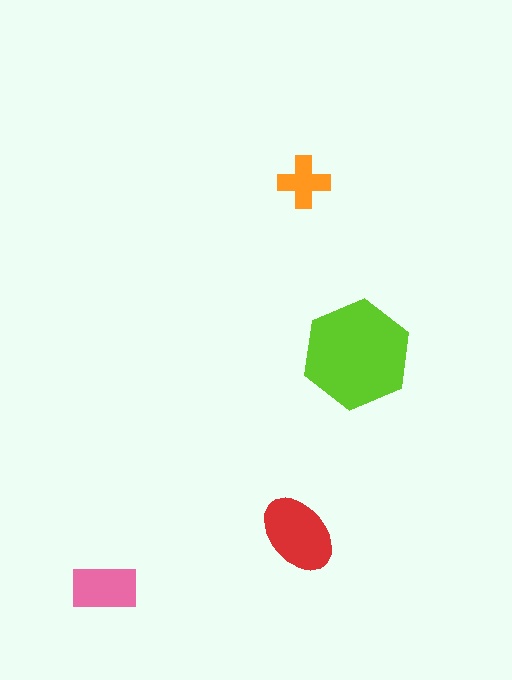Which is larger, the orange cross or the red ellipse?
The red ellipse.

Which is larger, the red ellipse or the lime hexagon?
The lime hexagon.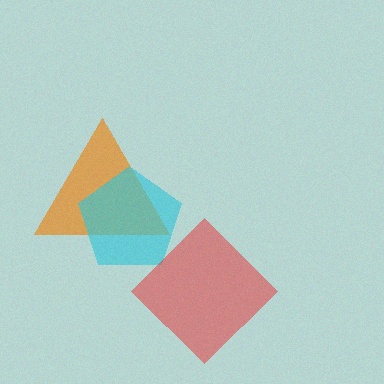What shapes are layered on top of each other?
The layered shapes are: an orange triangle, a cyan pentagon, a red diamond.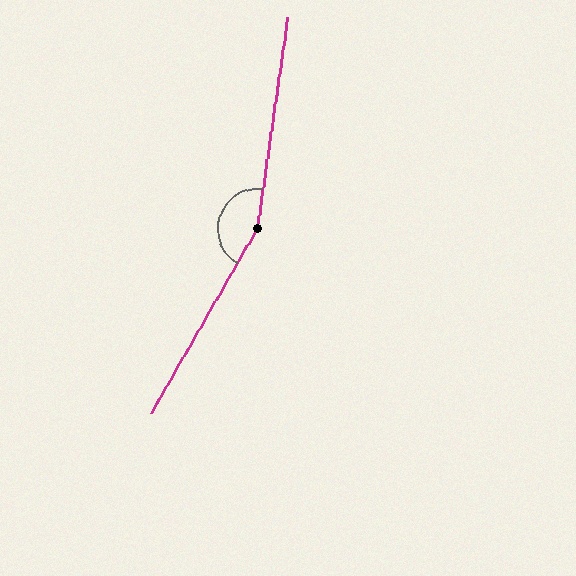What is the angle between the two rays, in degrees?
Approximately 158 degrees.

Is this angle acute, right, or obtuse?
It is obtuse.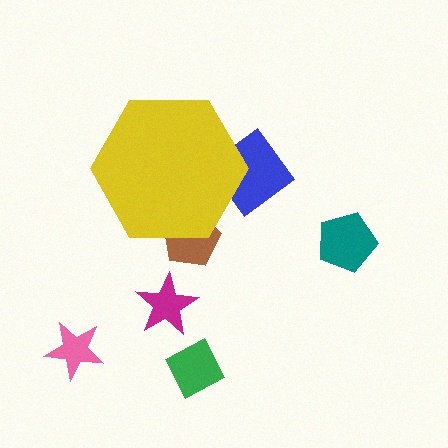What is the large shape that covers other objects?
A yellow hexagon.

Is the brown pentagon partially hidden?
Yes, the brown pentagon is partially hidden behind the yellow hexagon.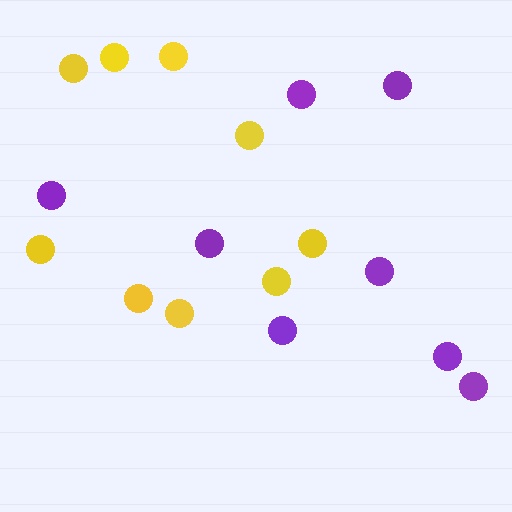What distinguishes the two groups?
There are 2 groups: one group of purple circles (8) and one group of yellow circles (9).